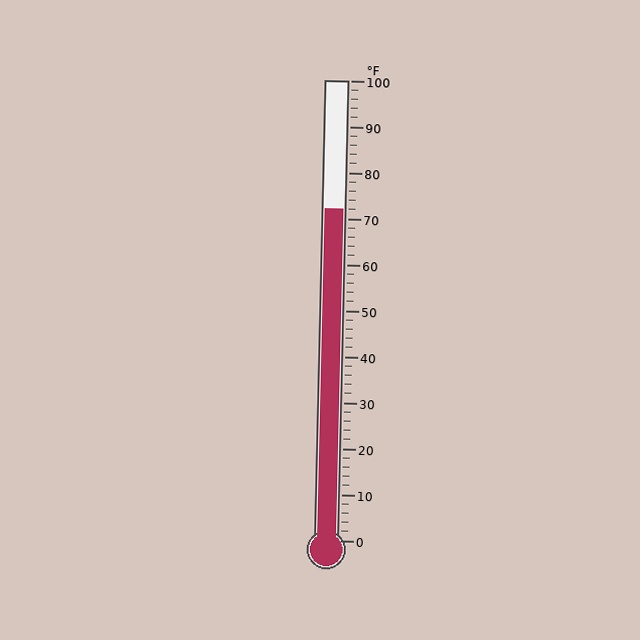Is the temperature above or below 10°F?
The temperature is above 10°F.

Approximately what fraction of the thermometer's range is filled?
The thermometer is filled to approximately 70% of its range.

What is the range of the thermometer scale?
The thermometer scale ranges from 0°F to 100°F.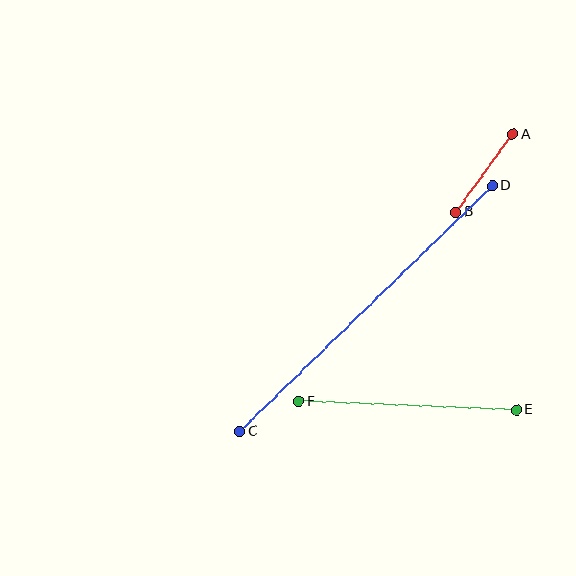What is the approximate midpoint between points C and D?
The midpoint is at approximately (366, 309) pixels.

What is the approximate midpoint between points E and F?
The midpoint is at approximately (408, 406) pixels.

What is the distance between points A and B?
The distance is approximately 96 pixels.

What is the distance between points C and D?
The distance is approximately 352 pixels.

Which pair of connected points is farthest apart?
Points C and D are farthest apart.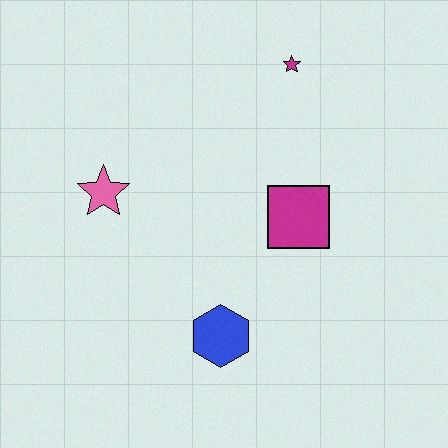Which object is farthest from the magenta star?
The blue hexagon is farthest from the magenta star.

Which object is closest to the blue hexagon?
The magenta square is closest to the blue hexagon.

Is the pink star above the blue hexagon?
Yes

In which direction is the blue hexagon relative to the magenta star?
The blue hexagon is below the magenta star.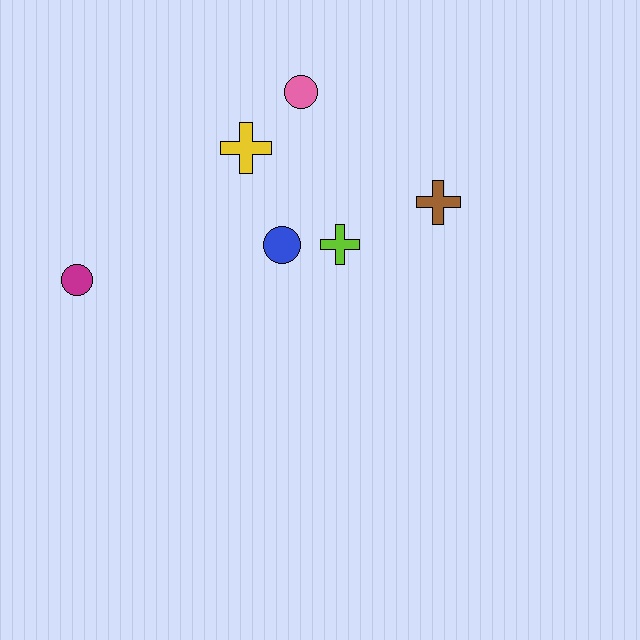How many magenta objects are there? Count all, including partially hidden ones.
There is 1 magenta object.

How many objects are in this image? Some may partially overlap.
There are 6 objects.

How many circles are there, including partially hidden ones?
There are 3 circles.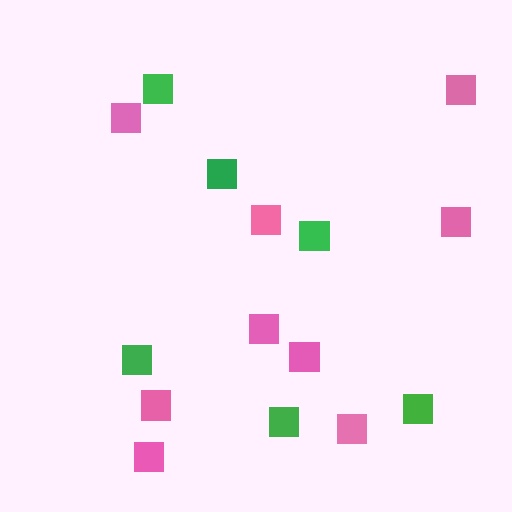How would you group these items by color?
There are 2 groups: one group of pink squares (9) and one group of green squares (6).